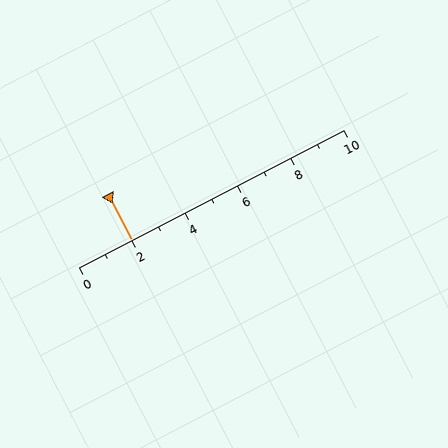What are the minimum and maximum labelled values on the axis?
The axis runs from 0 to 10.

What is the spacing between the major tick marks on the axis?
The major ticks are spaced 2 apart.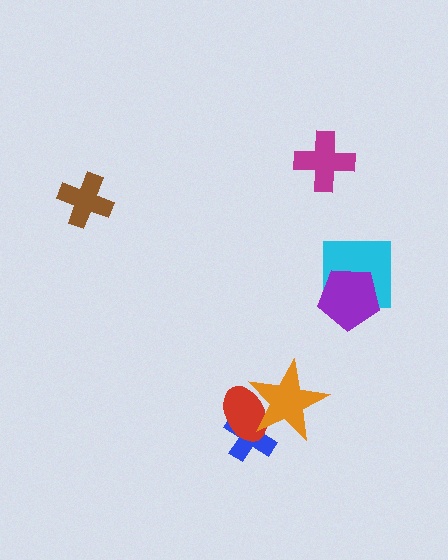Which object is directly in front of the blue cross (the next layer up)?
The red ellipse is directly in front of the blue cross.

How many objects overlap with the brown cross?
0 objects overlap with the brown cross.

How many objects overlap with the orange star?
2 objects overlap with the orange star.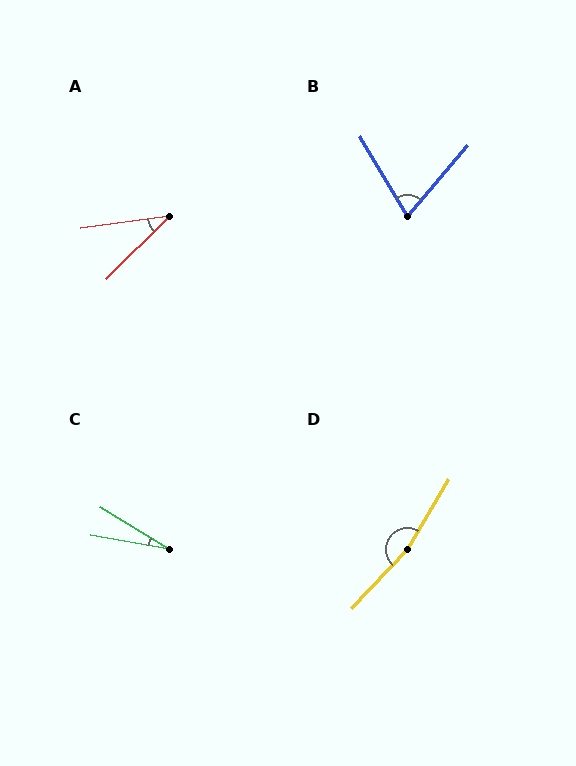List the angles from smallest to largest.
C (21°), A (37°), B (71°), D (168°).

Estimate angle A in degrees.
Approximately 37 degrees.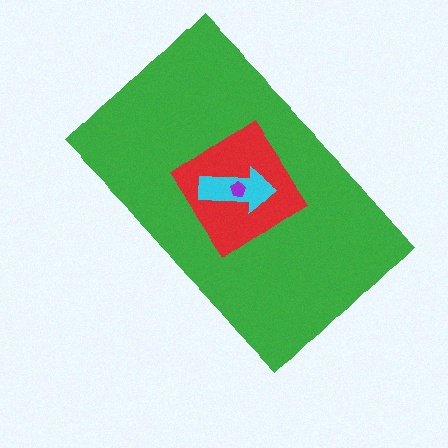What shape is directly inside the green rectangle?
The red diamond.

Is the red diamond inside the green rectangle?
Yes.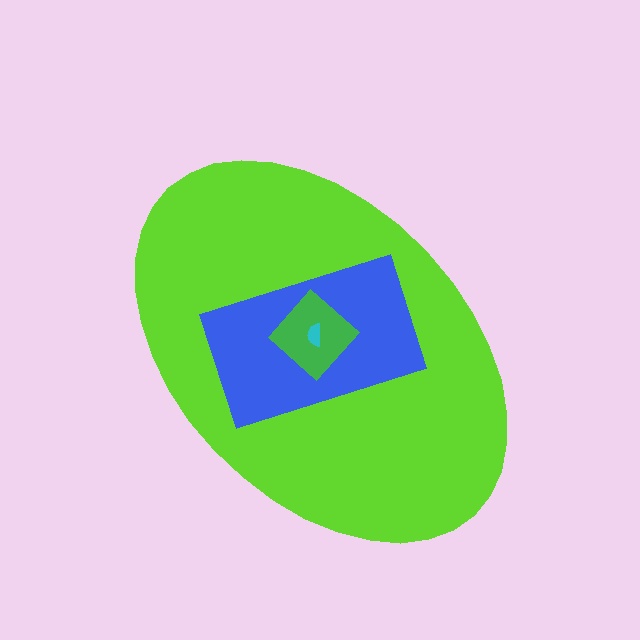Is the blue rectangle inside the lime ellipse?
Yes.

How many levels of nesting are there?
4.